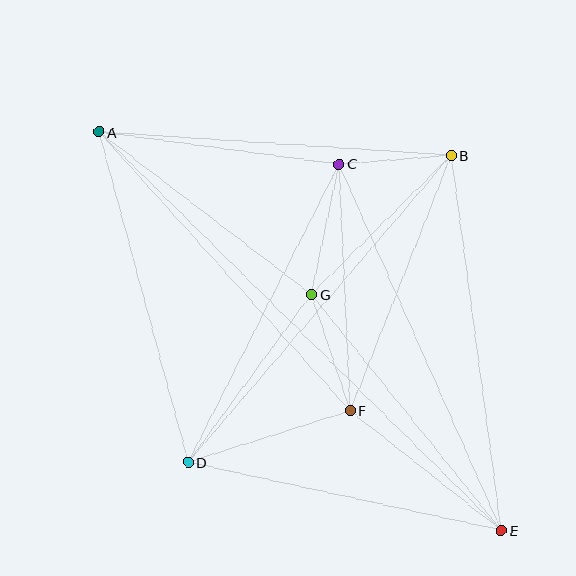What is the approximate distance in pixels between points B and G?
The distance between B and G is approximately 197 pixels.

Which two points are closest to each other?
Points B and C are closest to each other.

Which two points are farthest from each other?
Points A and E are farthest from each other.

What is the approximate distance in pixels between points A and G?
The distance between A and G is approximately 267 pixels.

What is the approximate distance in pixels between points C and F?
The distance between C and F is approximately 247 pixels.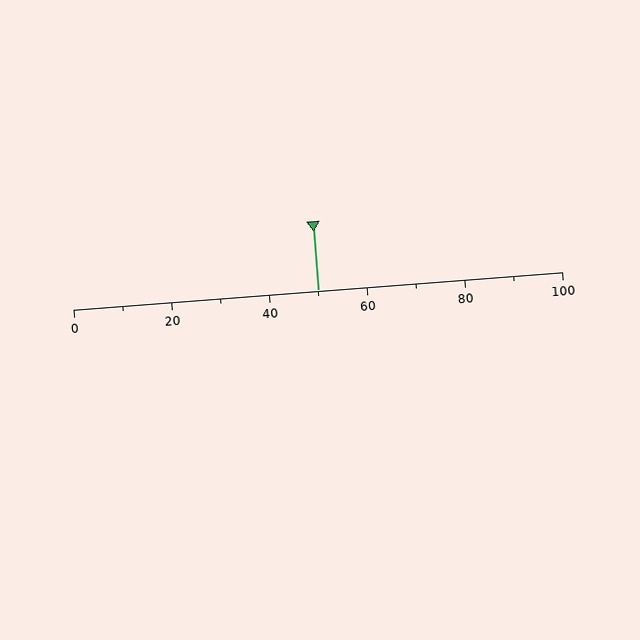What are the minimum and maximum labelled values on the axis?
The axis runs from 0 to 100.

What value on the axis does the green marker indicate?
The marker indicates approximately 50.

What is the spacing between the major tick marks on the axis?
The major ticks are spaced 20 apart.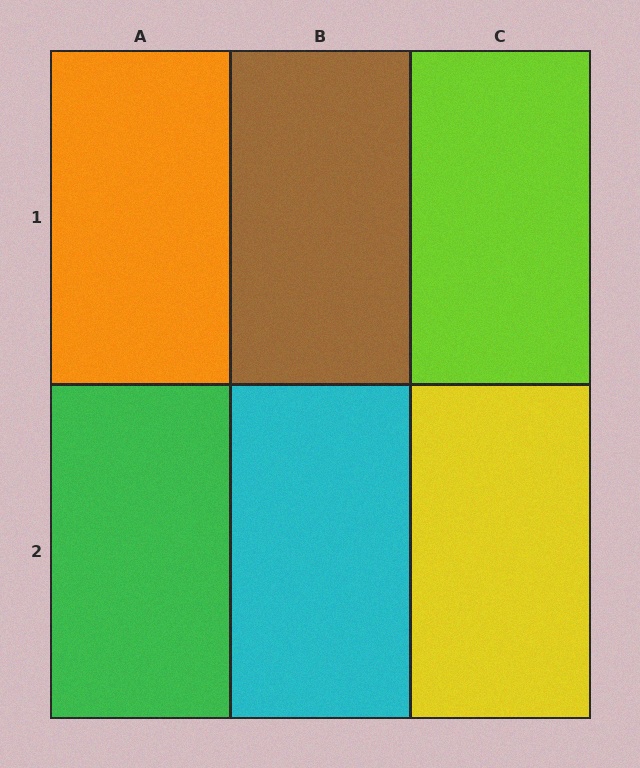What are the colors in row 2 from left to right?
Green, cyan, yellow.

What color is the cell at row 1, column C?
Lime.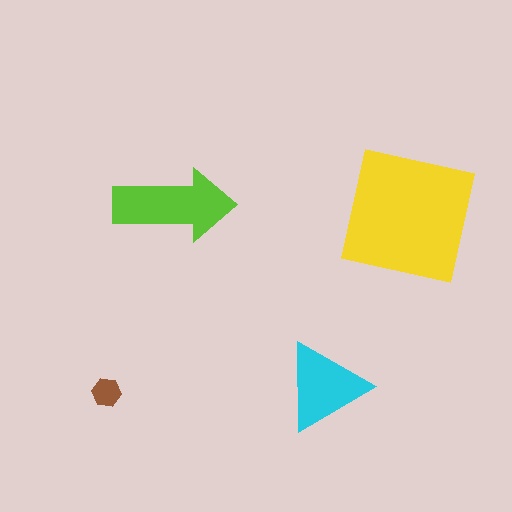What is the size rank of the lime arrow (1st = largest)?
2nd.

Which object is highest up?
The lime arrow is topmost.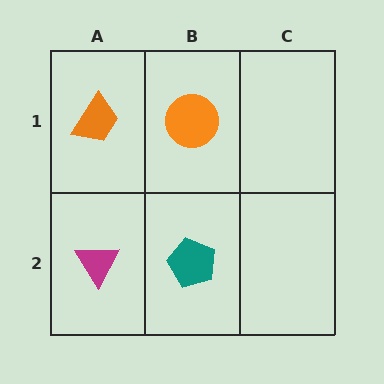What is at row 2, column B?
A teal pentagon.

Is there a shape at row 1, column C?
No, that cell is empty.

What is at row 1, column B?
An orange circle.